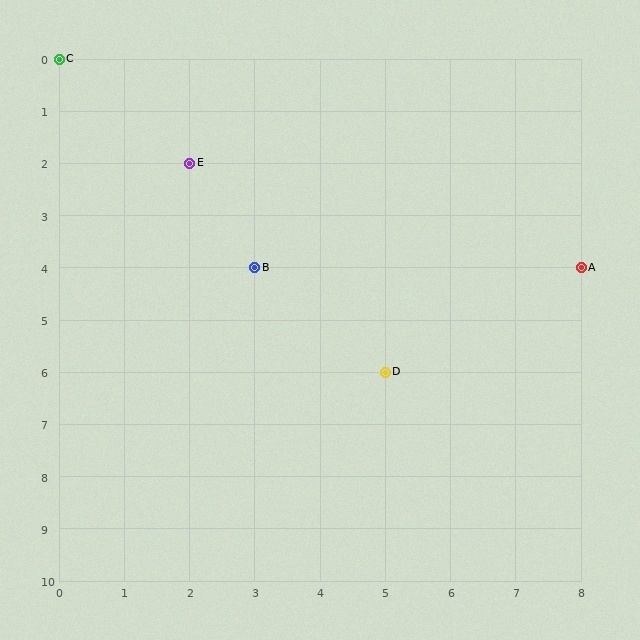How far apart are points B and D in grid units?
Points B and D are 2 columns and 2 rows apart (about 2.8 grid units diagonally).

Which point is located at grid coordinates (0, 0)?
Point C is at (0, 0).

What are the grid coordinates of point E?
Point E is at grid coordinates (2, 2).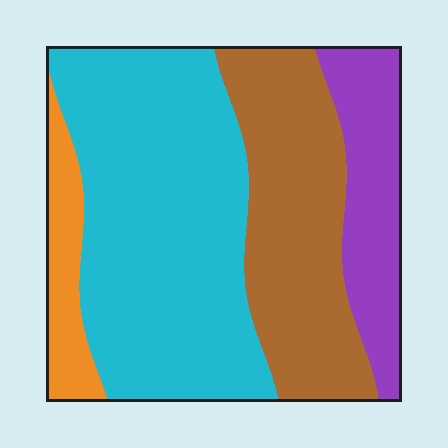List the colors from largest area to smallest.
From largest to smallest: cyan, brown, purple, orange.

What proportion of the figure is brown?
Brown takes up between a quarter and a half of the figure.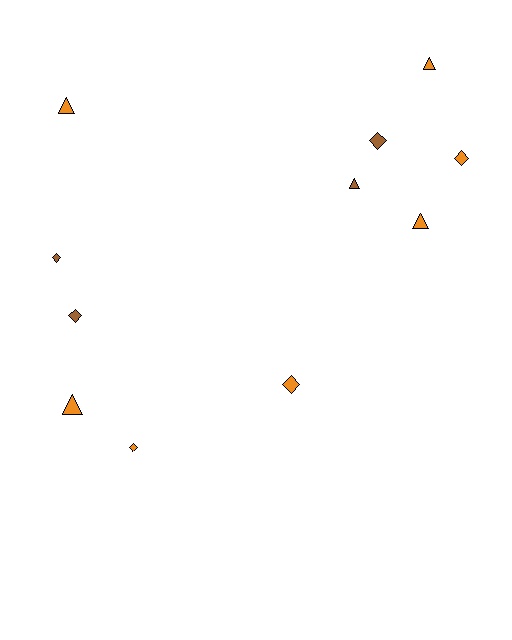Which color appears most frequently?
Orange, with 7 objects.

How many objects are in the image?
There are 11 objects.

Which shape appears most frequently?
Diamond, with 6 objects.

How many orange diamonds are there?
There are 3 orange diamonds.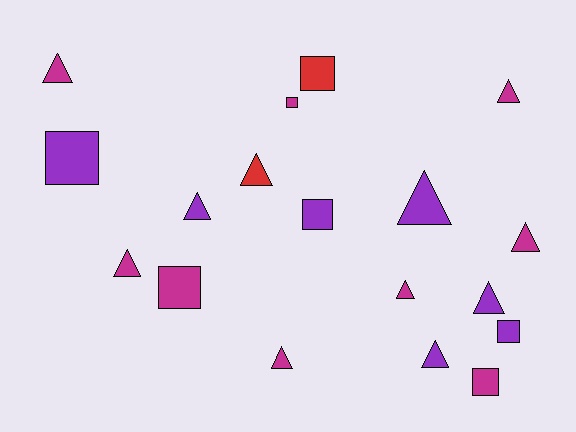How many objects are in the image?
There are 18 objects.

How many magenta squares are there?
There are 3 magenta squares.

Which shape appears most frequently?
Triangle, with 11 objects.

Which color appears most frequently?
Magenta, with 9 objects.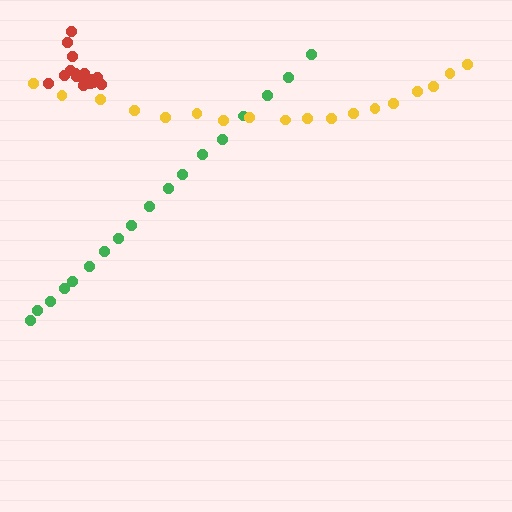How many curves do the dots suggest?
There are 3 distinct paths.